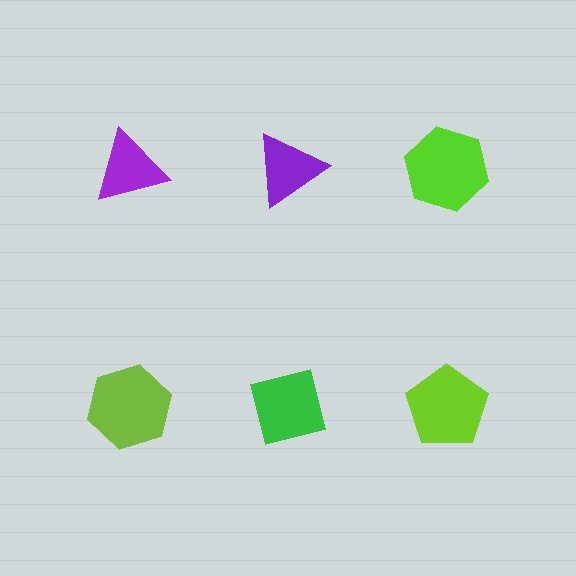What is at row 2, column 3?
A lime pentagon.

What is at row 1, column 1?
A purple triangle.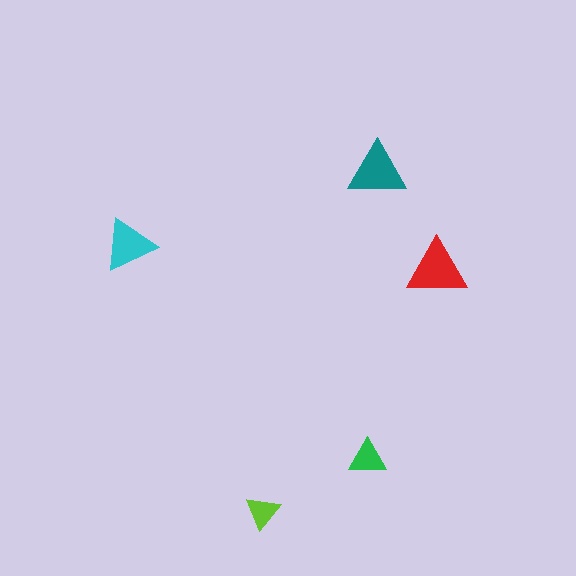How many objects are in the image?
There are 5 objects in the image.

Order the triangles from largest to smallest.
the red one, the teal one, the cyan one, the green one, the lime one.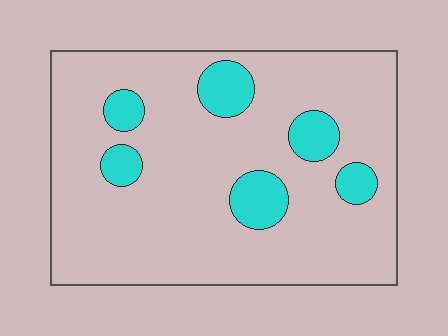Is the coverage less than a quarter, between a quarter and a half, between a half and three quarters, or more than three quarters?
Less than a quarter.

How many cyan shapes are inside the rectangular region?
6.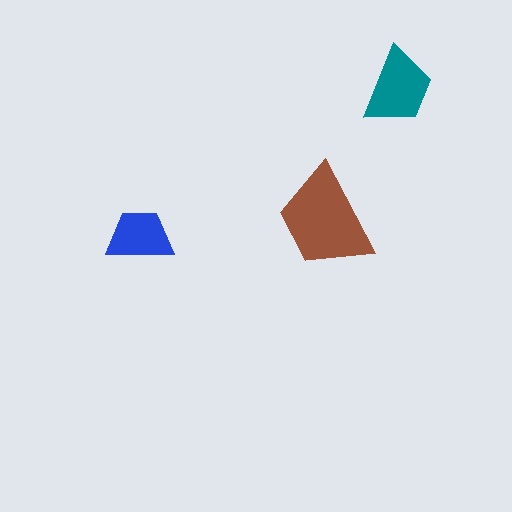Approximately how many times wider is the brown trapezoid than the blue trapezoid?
About 1.5 times wider.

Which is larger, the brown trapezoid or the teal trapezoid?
The brown one.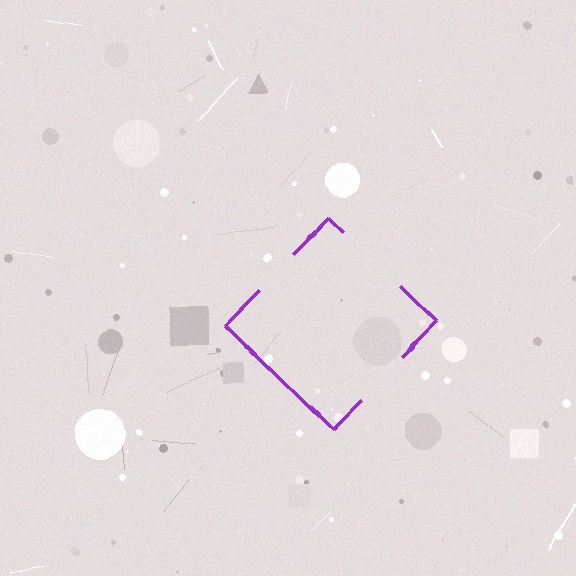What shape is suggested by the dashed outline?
The dashed outline suggests a diamond.